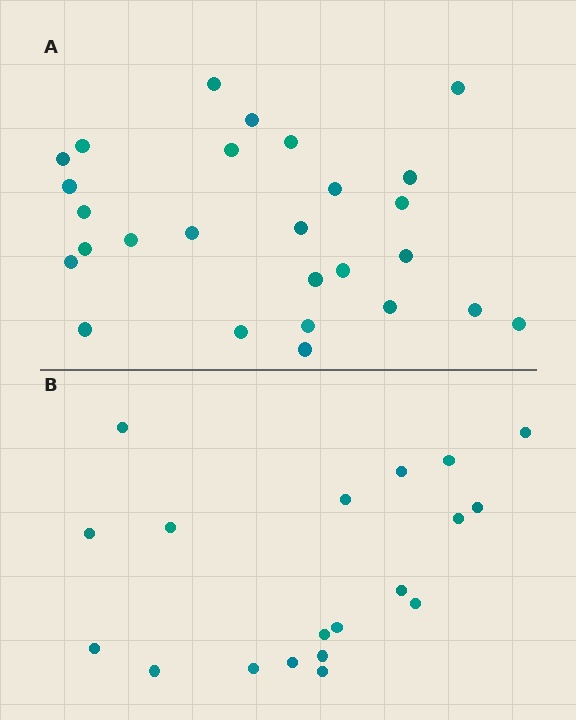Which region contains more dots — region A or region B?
Region A (the top region) has more dots.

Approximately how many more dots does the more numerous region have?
Region A has roughly 8 or so more dots than region B.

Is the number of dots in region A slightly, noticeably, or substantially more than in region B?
Region A has noticeably more, but not dramatically so. The ratio is roughly 1.4 to 1.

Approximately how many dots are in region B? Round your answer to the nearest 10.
About 20 dots. (The exact count is 19, which rounds to 20.)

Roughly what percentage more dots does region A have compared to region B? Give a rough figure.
About 40% more.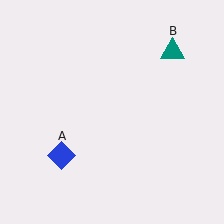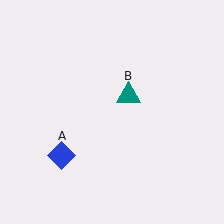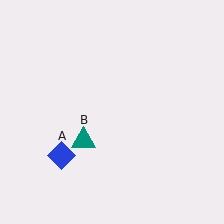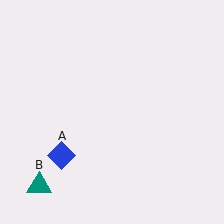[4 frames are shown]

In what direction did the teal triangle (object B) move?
The teal triangle (object B) moved down and to the left.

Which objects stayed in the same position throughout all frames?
Blue diamond (object A) remained stationary.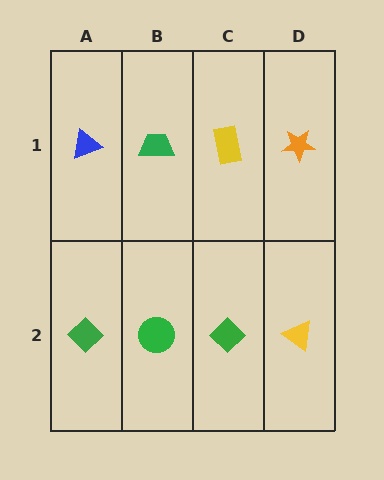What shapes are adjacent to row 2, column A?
A blue triangle (row 1, column A), a green circle (row 2, column B).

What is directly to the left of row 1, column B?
A blue triangle.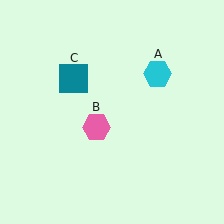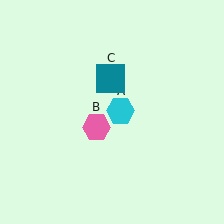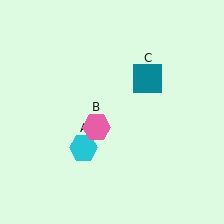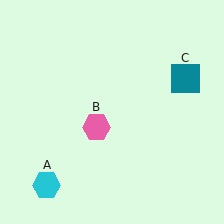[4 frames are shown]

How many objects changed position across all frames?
2 objects changed position: cyan hexagon (object A), teal square (object C).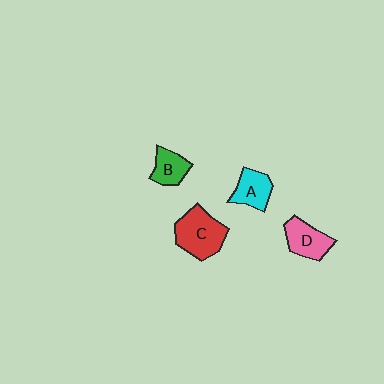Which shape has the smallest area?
Shape B (green).